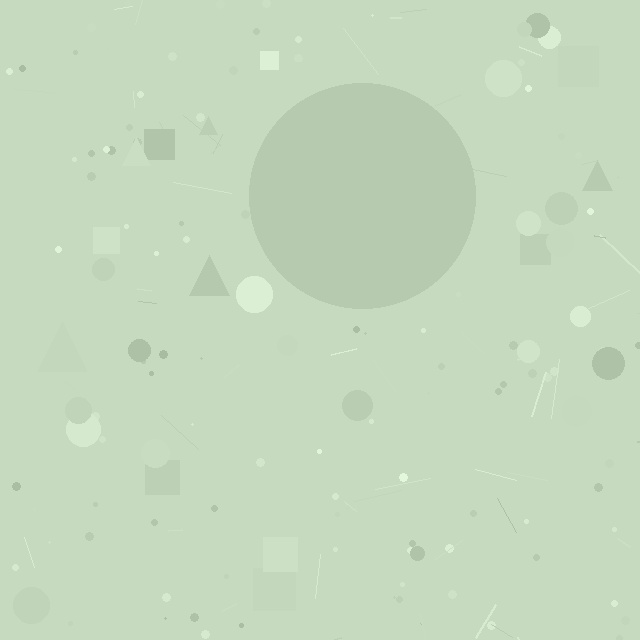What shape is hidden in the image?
A circle is hidden in the image.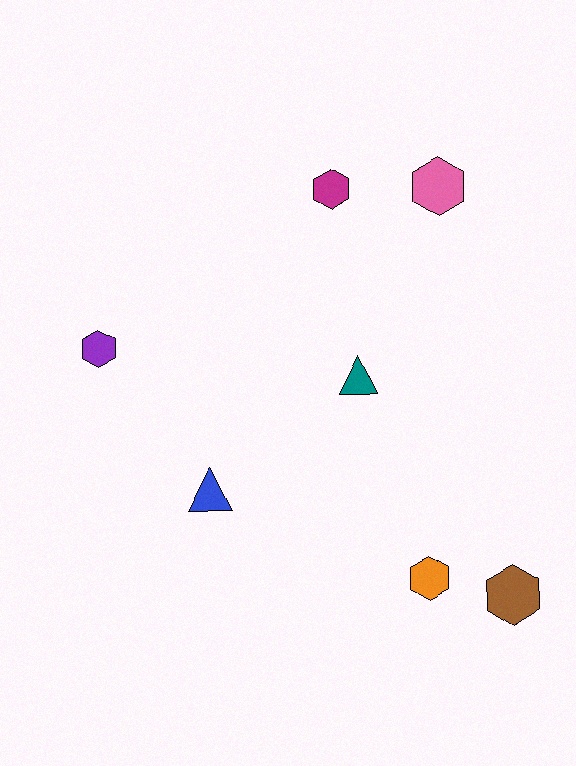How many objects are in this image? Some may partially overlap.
There are 7 objects.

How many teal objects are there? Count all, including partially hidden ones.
There is 1 teal object.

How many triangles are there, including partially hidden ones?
There are 2 triangles.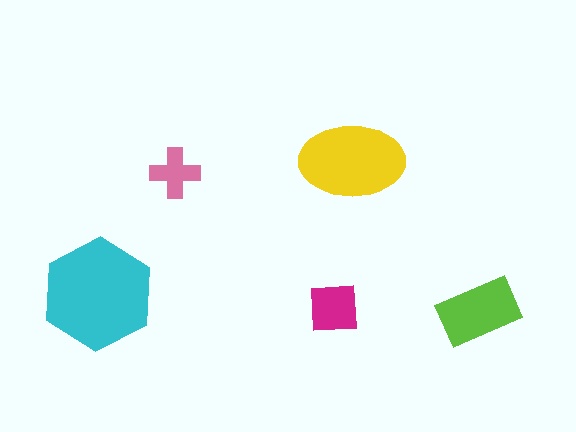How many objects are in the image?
There are 5 objects in the image.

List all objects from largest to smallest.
The cyan hexagon, the yellow ellipse, the lime rectangle, the magenta square, the pink cross.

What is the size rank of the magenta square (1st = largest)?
4th.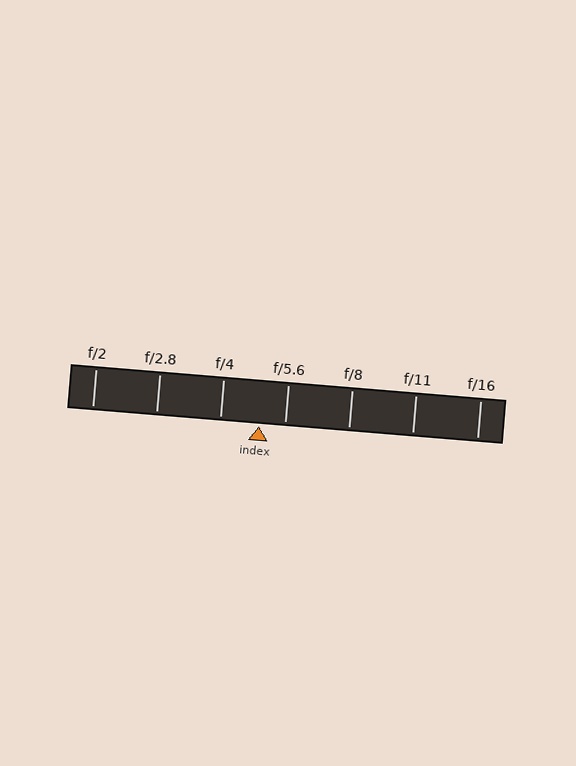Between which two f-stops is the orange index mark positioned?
The index mark is between f/4 and f/5.6.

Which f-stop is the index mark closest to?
The index mark is closest to f/5.6.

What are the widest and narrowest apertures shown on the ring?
The widest aperture shown is f/2 and the narrowest is f/16.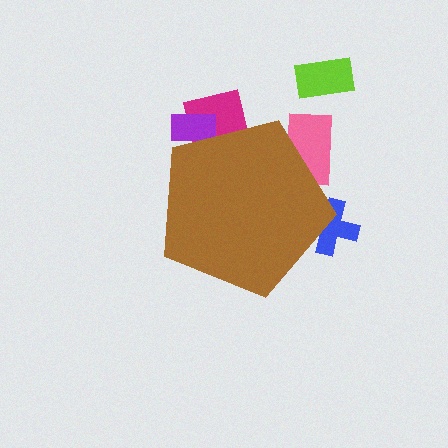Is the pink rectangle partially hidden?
Yes, the pink rectangle is partially hidden behind the brown pentagon.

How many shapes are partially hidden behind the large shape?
4 shapes are partially hidden.